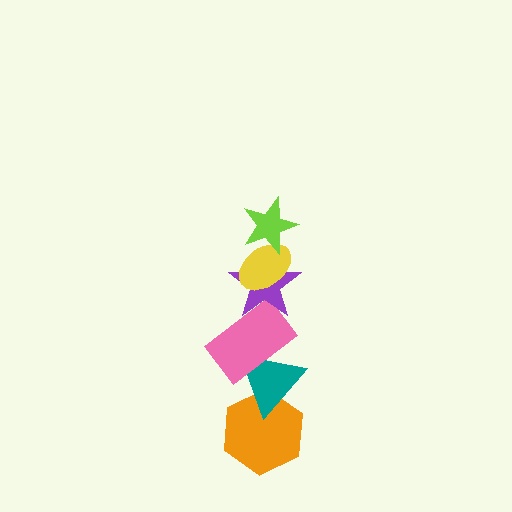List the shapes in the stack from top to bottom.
From top to bottom: the lime star, the yellow ellipse, the purple star, the pink rectangle, the teal triangle, the orange hexagon.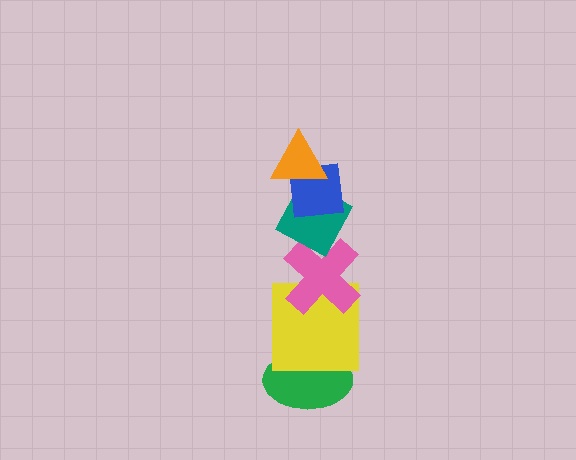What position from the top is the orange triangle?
The orange triangle is 1st from the top.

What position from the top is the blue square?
The blue square is 2nd from the top.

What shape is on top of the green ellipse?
The yellow square is on top of the green ellipse.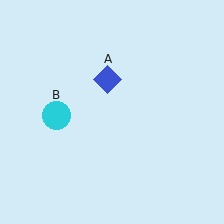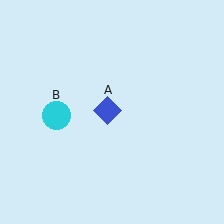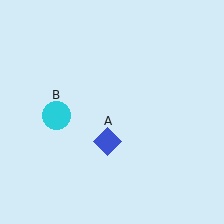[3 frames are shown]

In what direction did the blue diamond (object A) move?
The blue diamond (object A) moved down.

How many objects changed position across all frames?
1 object changed position: blue diamond (object A).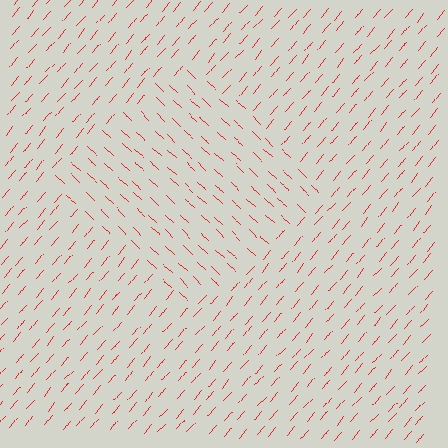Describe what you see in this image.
The image is filled with small red line segments. A diamond region in the image has lines oriented differently from the surrounding lines, creating a visible texture boundary.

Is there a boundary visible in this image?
Yes, there is a texture boundary formed by a change in line orientation.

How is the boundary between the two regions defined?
The boundary is defined purely by a change in line orientation (approximately 88 degrees difference). All lines are the same color and thickness.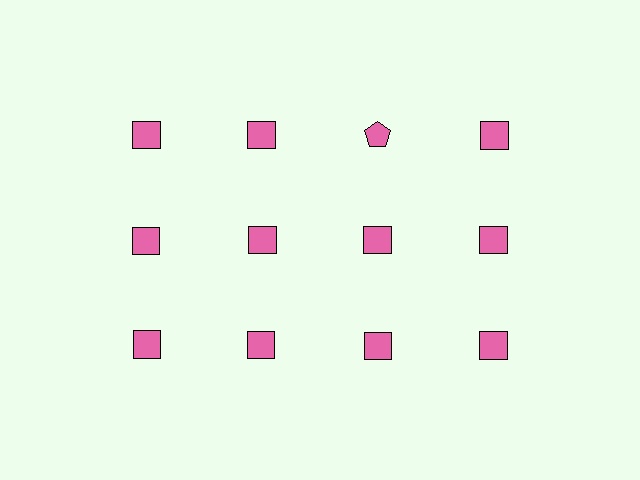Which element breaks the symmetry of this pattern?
The pink pentagon in the top row, center column breaks the symmetry. All other shapes are pink squares.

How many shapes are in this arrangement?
There are 12 shapes arranged in a grid pattern.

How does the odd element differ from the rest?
It has a different shape: pentagon instead of square.